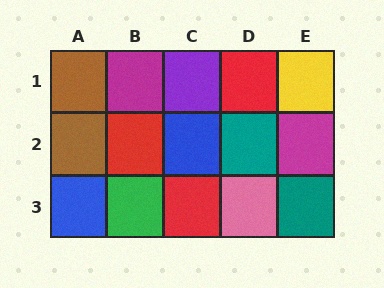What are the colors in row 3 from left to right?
Blue, green, red, pink, teal.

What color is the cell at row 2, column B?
Red.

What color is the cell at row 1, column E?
Yellow.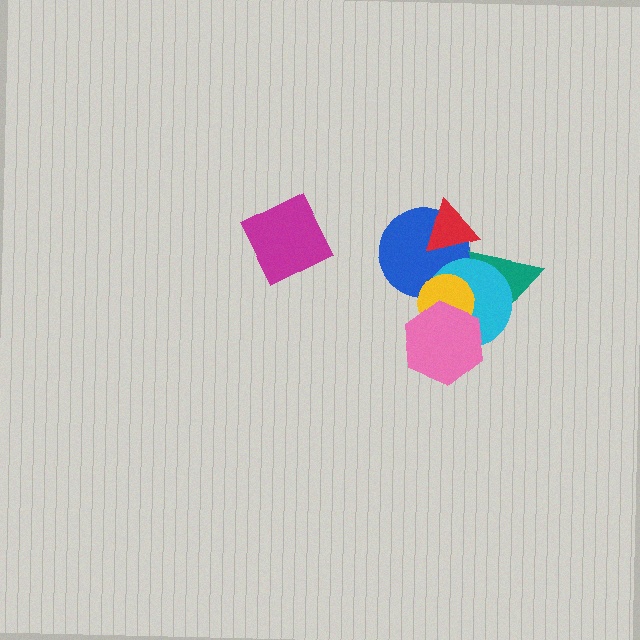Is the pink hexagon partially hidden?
No, no other shape covers it.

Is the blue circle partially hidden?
Yes, it is partially covered by another shape.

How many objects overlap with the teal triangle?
2 objects overlap with the teal triangle.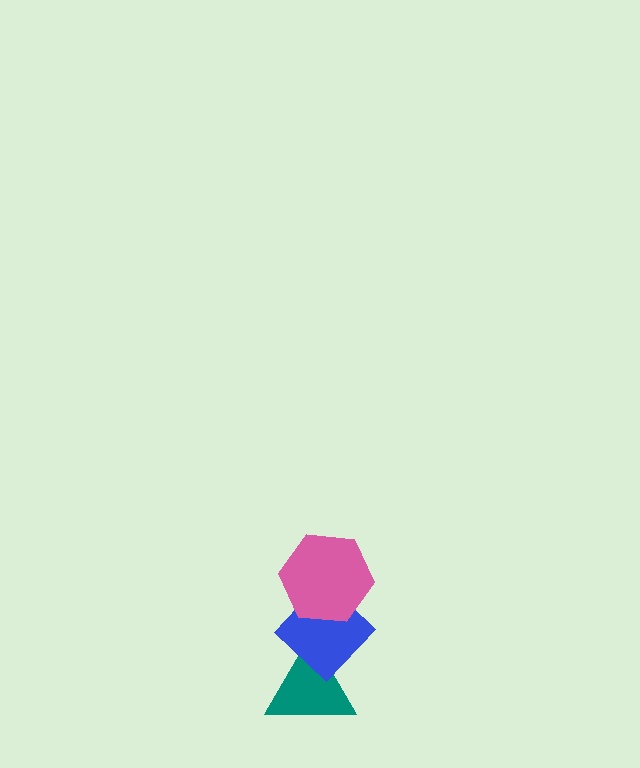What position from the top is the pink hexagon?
The pink hexagon is 1st from the top.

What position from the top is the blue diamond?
The blue diamond is 2nd from the top.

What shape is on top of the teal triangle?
The blue diamond is on top of the teal triangle.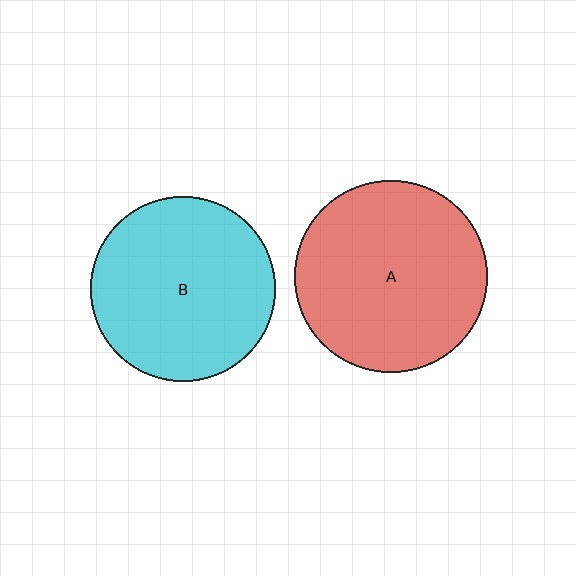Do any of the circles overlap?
No, none of the circles overlap.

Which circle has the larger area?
Circle A (red).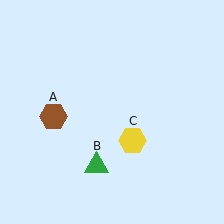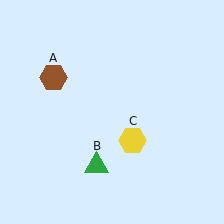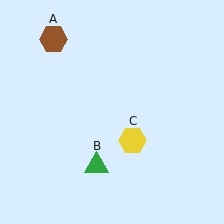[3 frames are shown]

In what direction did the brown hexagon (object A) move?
The brown hexagon (object A) moved up.